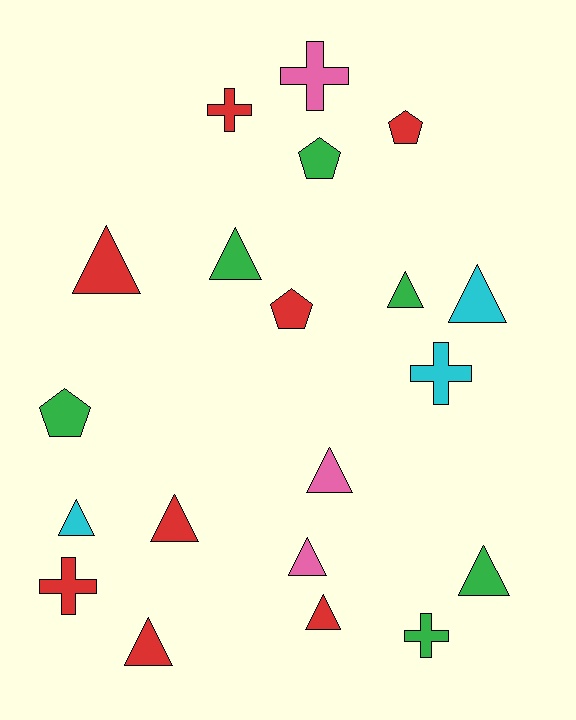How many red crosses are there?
There are 2 red crosses.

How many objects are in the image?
There are 20 objects.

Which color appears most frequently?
Red, with 8 objects.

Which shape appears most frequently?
Triangle, with 11 objects.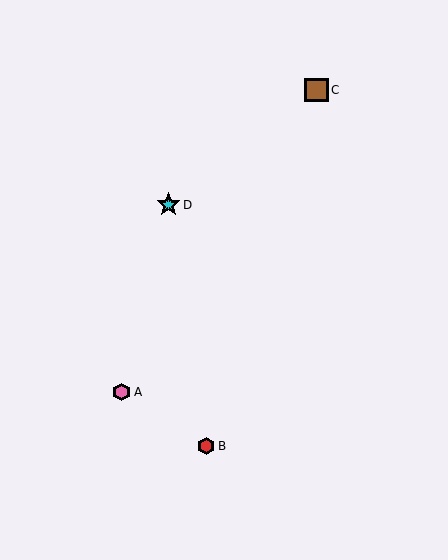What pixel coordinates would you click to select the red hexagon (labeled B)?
Click at (206, 446) to select the red hexagon B.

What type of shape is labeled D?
Shape D is a cyan star.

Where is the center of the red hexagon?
The center of the red hexagon is at (206, 446).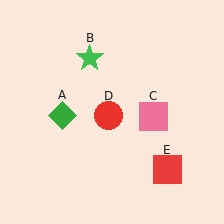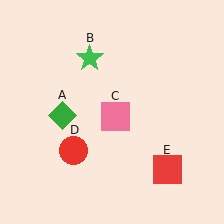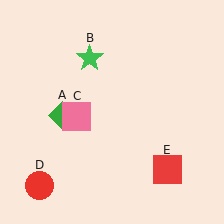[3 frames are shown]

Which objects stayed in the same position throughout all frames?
Green diamond (object A) and green star (object B) and red square (object E) remained stationary.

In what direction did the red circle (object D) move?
The red circle (object D) moved down and to the left.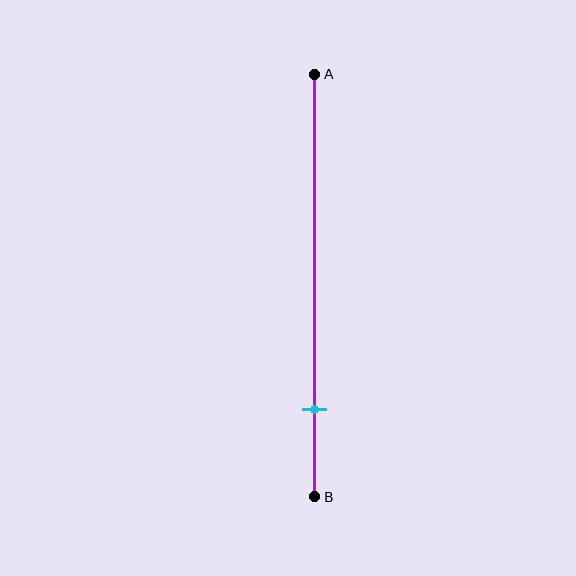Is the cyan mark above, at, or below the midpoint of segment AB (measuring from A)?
The cyan mark is below the midpoint of segment AB.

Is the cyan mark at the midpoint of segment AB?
No, the mark is at about 80% from A, not at the 50% midpoint.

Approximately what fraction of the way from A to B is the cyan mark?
The cyan mark is approximately 80% of the way from A to B.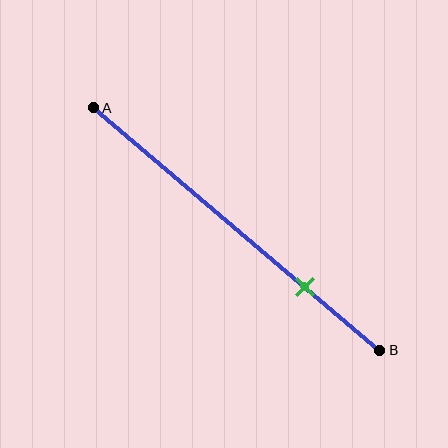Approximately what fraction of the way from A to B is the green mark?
The green mark is approximately 75% of the way from A to B.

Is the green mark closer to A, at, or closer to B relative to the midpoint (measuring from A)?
The green mark is closer to point B than the midpoint of segment AB.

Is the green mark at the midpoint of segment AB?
No, the mark is at about 75% from A, not at the 50% midpoint.